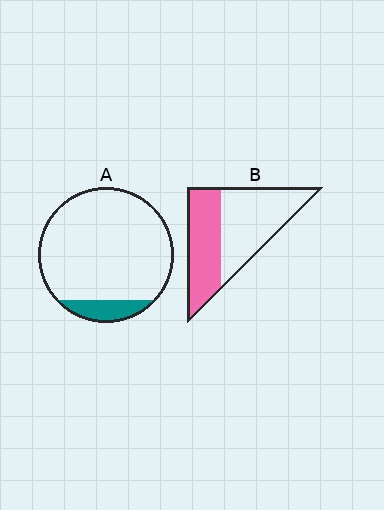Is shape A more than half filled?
No.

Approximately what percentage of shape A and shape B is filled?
A is approximately 10% and B is approximately 45%.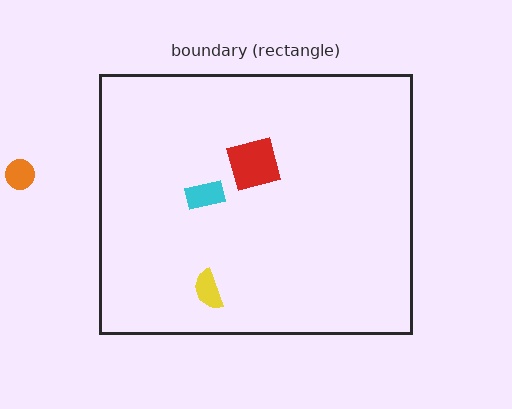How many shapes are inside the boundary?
3 inside, 1 outside.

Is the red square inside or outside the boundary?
Inside.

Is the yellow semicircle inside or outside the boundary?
Inside.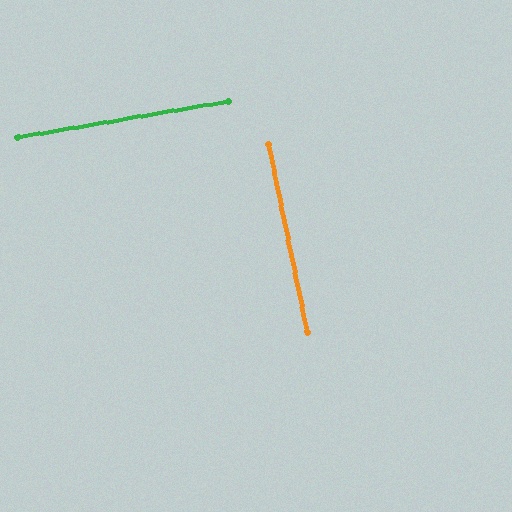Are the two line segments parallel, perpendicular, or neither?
Perpendicular — they meet at approximately 88°.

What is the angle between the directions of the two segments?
Approximately 88 degrees.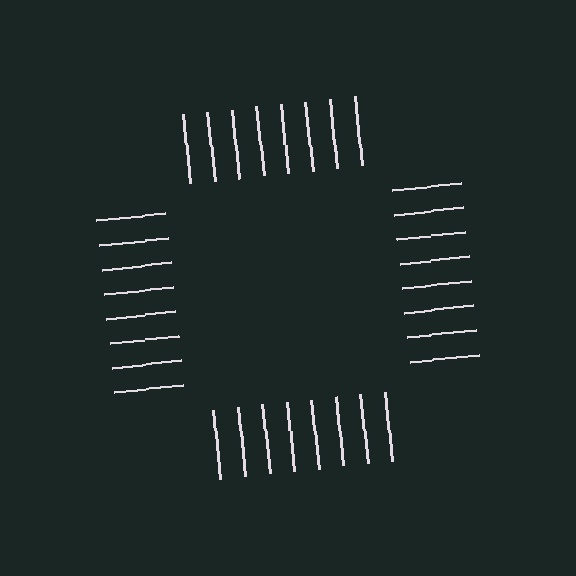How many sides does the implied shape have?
4 sides — the line-ends trace a square.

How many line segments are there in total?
32 — 8 along each of the 4 edges.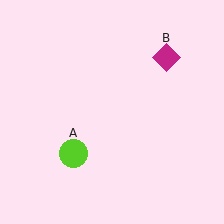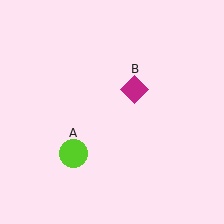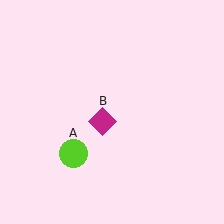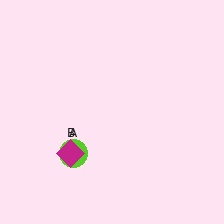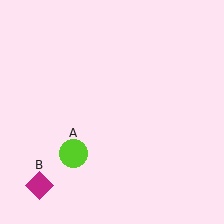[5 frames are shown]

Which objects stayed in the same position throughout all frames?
Lime circle (object A) remained stationary.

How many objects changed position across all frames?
1 object changed position: magenta diamond (object B).